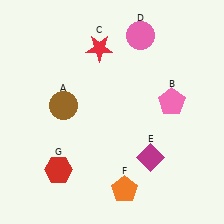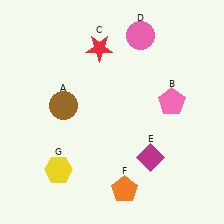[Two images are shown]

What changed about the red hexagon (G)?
In Image 1, G is red. In Image 2, it changed to yellow.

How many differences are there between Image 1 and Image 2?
There is 1 difference between the two images.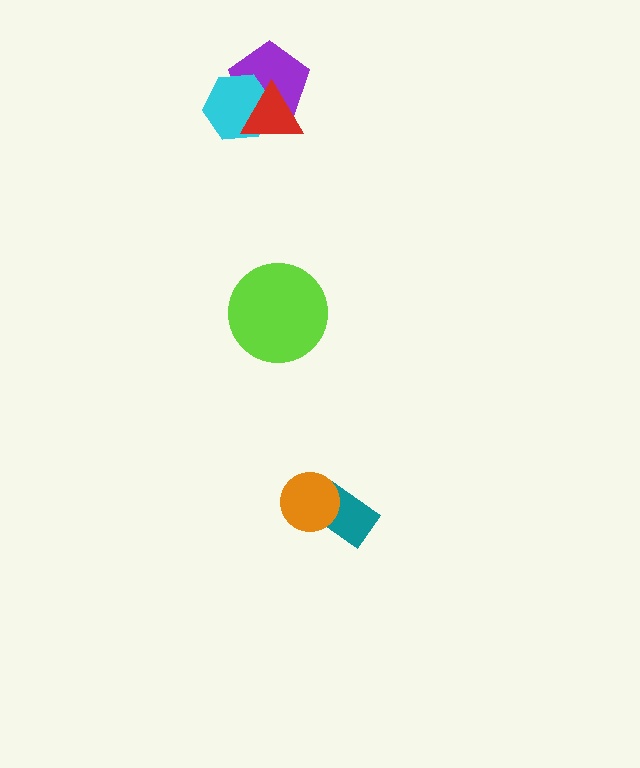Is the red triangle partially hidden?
No, no other shape covers it.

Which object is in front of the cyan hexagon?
The red triangle is in front of the cyan hexagon.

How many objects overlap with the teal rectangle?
1 object overlaps with the teal rectangle.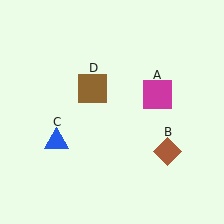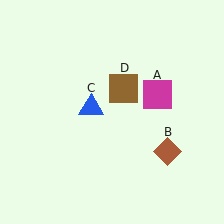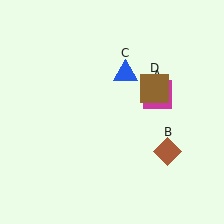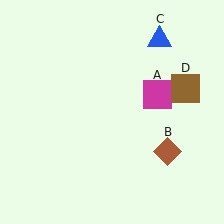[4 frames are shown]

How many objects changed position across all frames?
2 objects changed position: blue triangle (object C), brown square (object D).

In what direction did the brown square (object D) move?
The brown square (object D) moved right.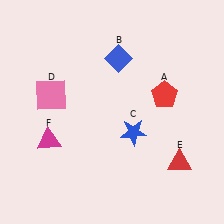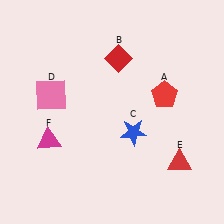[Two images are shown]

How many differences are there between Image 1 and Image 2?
There is 1 difference between the two images.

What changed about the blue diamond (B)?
In Image 1, B is blue. In Image 2, it changed to red.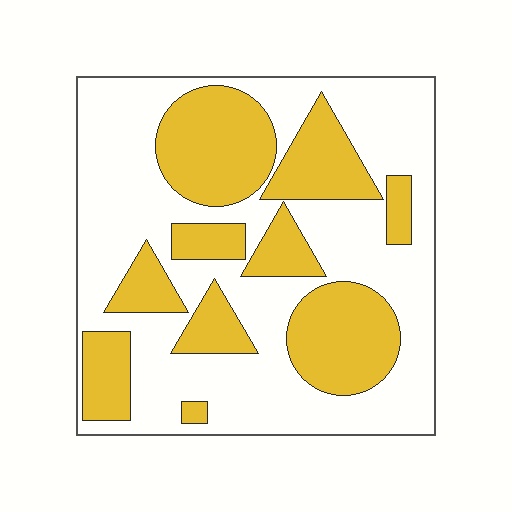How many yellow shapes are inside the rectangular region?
10.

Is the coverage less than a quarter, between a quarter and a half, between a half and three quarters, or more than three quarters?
Between a quarter and a half.